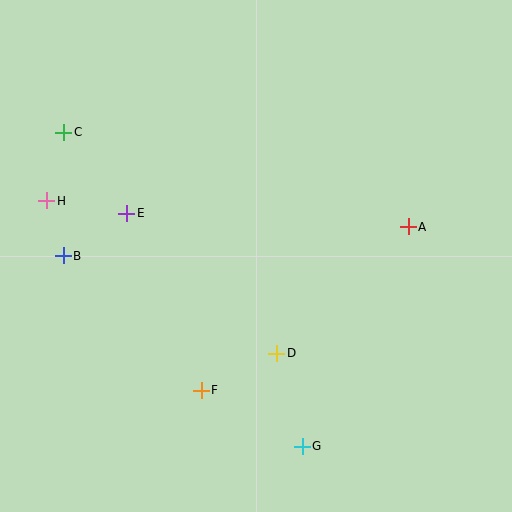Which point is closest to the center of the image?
Point D at (277, 353) is closest to the center.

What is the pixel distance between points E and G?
The distance between E and G is 292 pixels.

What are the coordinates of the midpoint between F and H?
The midpoint between F and H is at (124, 295).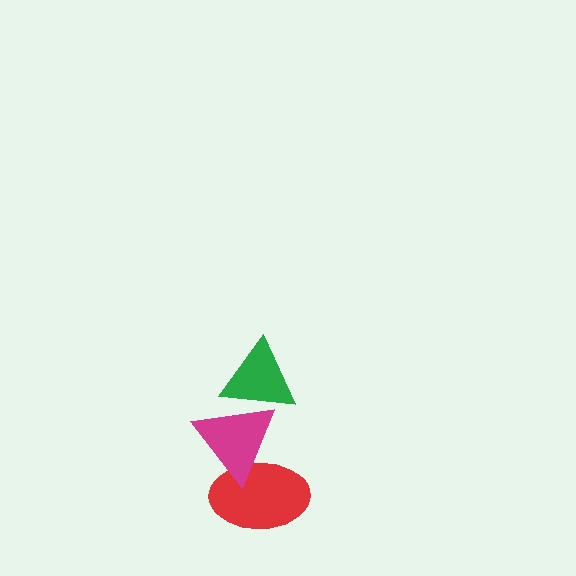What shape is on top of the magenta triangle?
The green triangle is on top of the magenta triangle.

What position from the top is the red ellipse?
The red ellipse is 3rd from the top.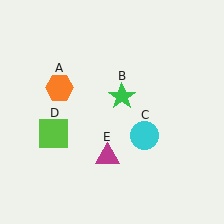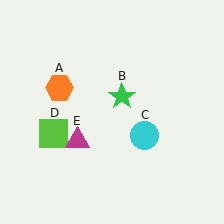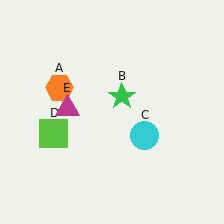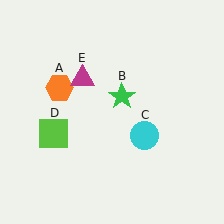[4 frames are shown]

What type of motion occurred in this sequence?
The magenta triangle (object E) rotated clockwise around the center of the scene.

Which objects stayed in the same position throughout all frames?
Orange hexagon (object A) and green star (object B) and cyan circle (object C) and lime square (object D) remained stationary.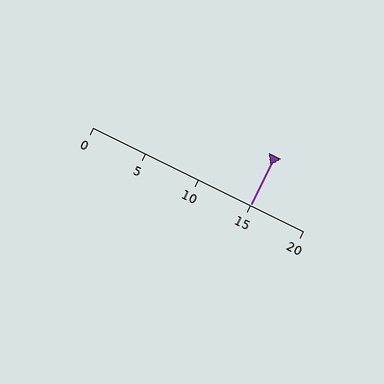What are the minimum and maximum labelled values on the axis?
The axis runs from 0 to 20.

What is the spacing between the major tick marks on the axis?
The major ticks are spaced 5 apart.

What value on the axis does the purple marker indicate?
The marker indicates approximately 15.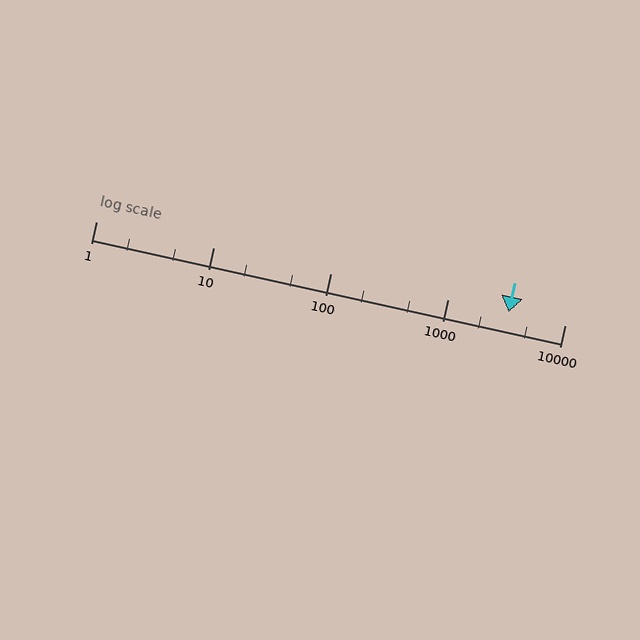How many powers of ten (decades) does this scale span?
The scale spans 4 decades, from 1 to 10000.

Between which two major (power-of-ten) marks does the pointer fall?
The pointer is between 1000 and 10000.